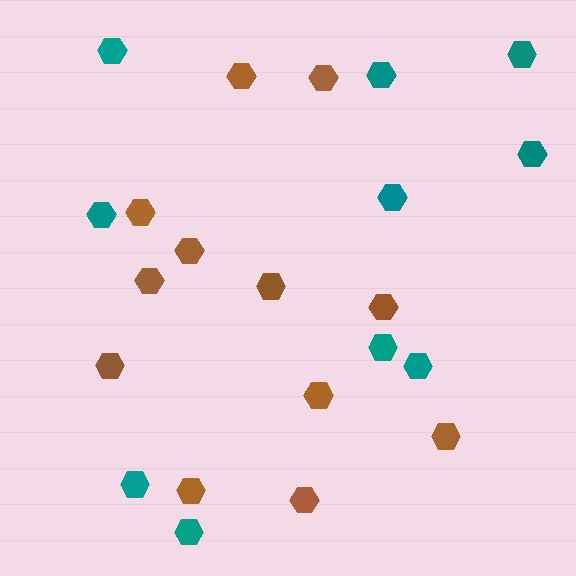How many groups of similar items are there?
There are 2 groups: one group of teal hexagons (10) and one group of brown hexagons (12).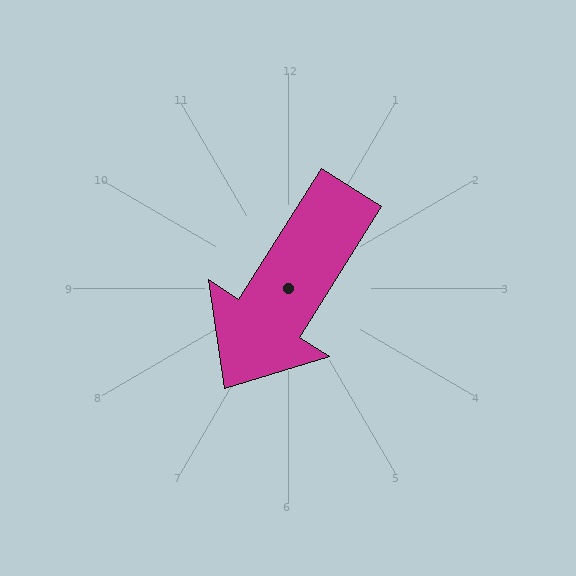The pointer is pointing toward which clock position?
Roughly 7 o'clock.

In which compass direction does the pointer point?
Southwest.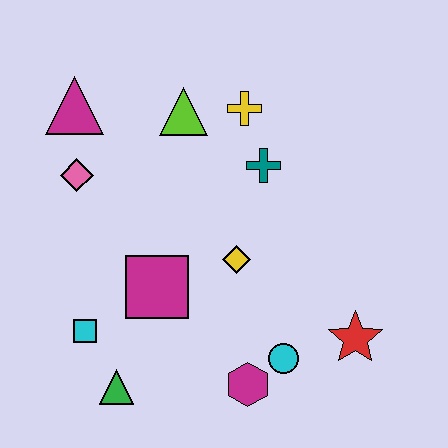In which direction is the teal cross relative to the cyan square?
The teal cross is to the right of the cyan square.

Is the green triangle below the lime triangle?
Yes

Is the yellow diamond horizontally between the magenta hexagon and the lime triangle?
Yes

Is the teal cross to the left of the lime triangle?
No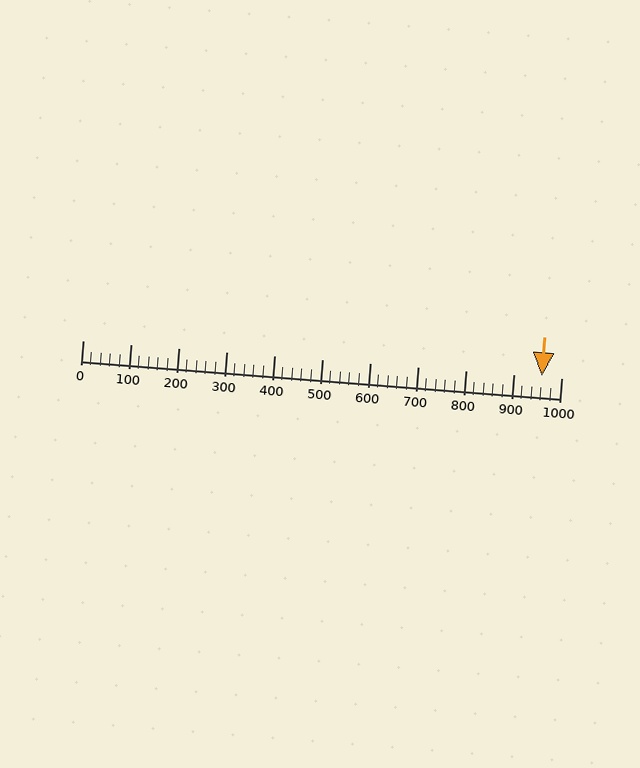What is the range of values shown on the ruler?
The ruler shows values from 0 to 1000.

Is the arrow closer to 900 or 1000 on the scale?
The arrow is closer to 1000.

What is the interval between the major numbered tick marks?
The major tick marks are spaced 100 units apart.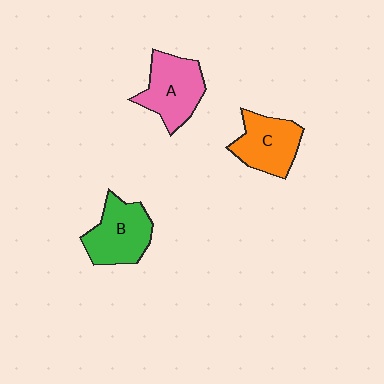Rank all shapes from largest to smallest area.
From largest to smallest: A (pink), B (green), C (orange).